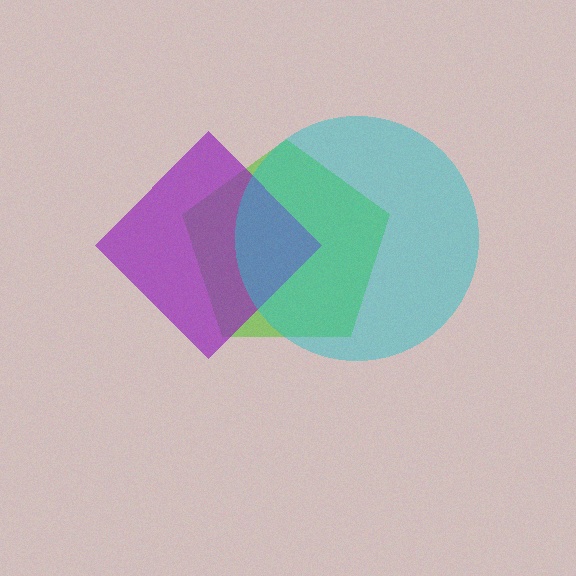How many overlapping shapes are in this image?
There are 3 overlapping shapes in the image.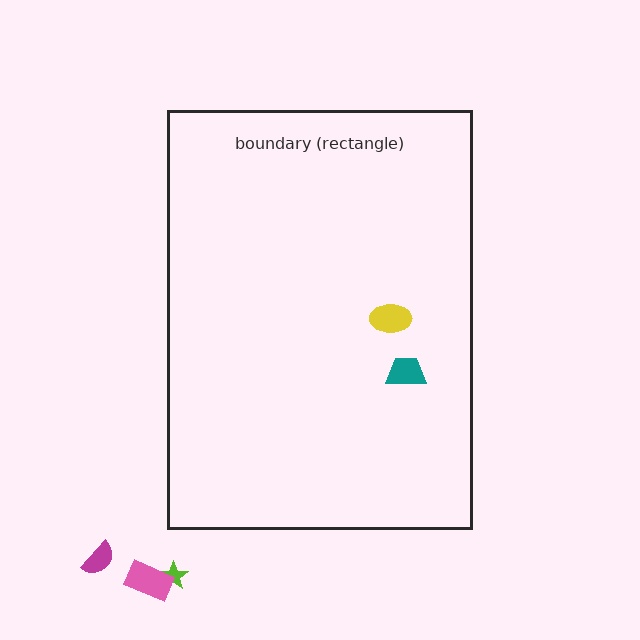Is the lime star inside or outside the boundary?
Outside.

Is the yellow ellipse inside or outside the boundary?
Inside.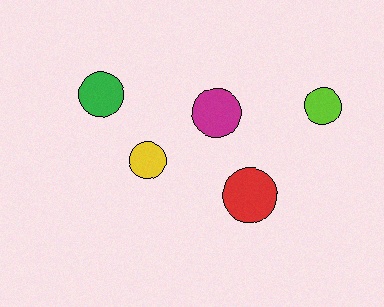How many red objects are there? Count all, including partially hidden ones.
There is 1 red object.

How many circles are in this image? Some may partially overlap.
There are 5 circles.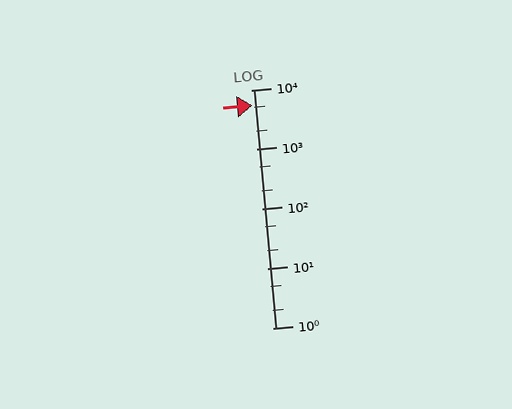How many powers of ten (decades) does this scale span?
The scale spans 4 decades, from 1 to 10000.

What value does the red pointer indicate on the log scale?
The pointer indicates approximately 5500.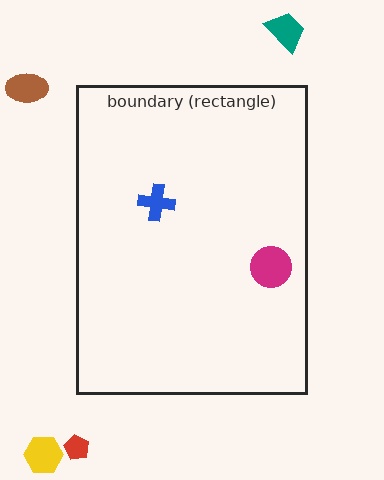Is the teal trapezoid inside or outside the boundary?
Outside.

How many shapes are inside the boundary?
2 inside, 4 outside.